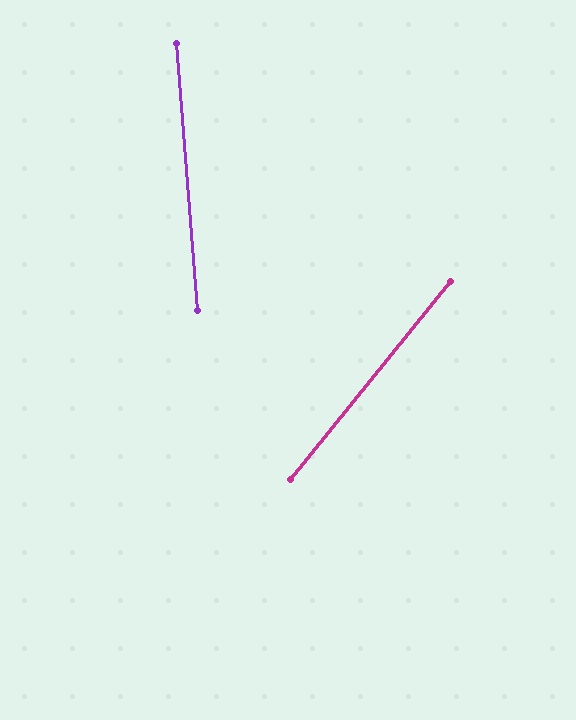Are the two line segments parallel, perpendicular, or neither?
Neither parallel nor perpendicular — they differ by about 43°.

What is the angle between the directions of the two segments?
Approximately 43 degrees.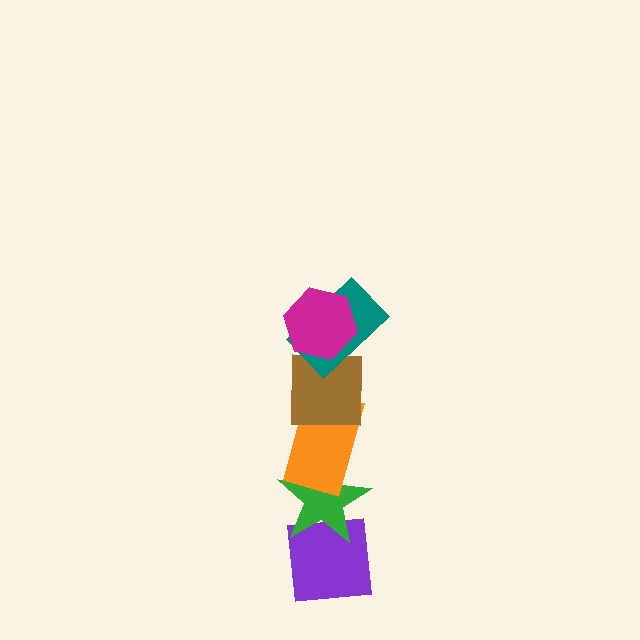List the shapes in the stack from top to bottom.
From top to bottom: the magenta hexagon, the teal rectangle, the brown square, the orange rectangle, the green star, the purple square.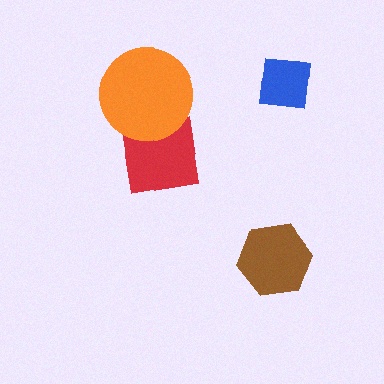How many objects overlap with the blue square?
0 objects overlap with the blue square.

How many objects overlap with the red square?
1 object overlaps with the red square.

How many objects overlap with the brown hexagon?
0 objects overlap with the brown hexagon.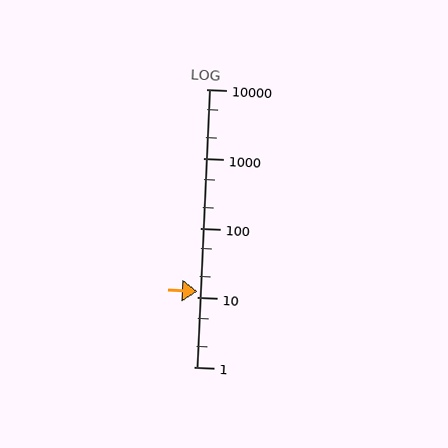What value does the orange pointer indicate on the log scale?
The pointer indicates approximately 12.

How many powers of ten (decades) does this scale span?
The scale spans 4 decades, from 1 to 10000.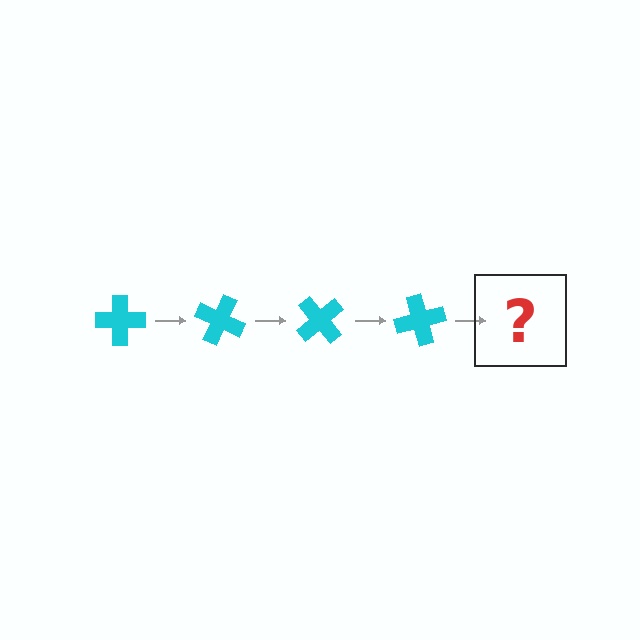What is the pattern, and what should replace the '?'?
The pattern is that the cross rotates 25 degrees each step. The '?' should be a cyan cross rotated 100 degrees.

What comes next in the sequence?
The next element should be a cyan cross rotated 100 degrees.